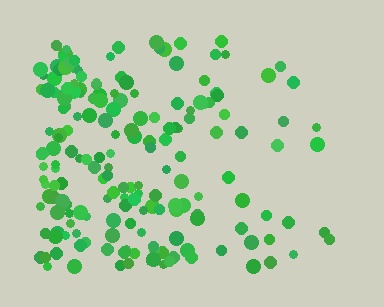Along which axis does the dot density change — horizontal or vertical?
Horizontal.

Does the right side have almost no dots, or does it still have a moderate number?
Still a moderate number, just noticeably fewer than the left.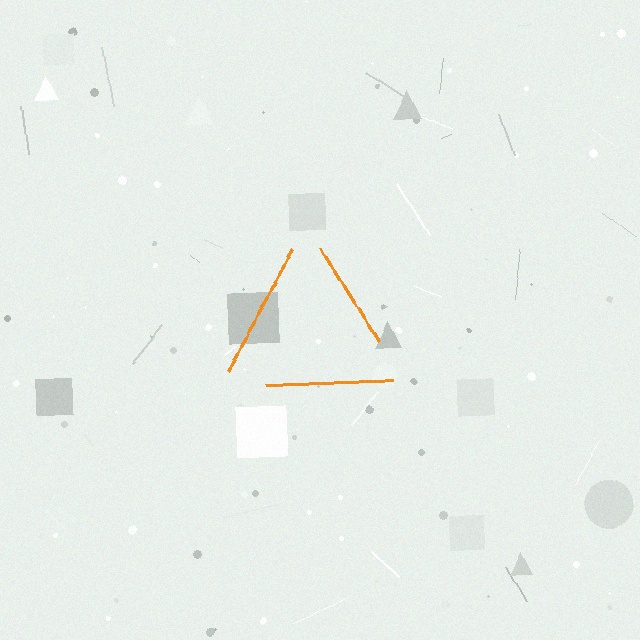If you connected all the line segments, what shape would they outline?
They would outline a triangle.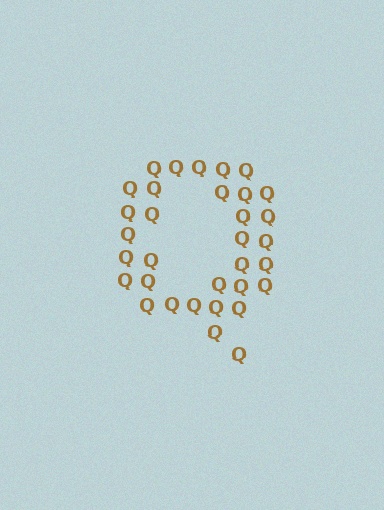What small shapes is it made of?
It is made of small letter Q's.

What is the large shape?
The large shape is the letter Q.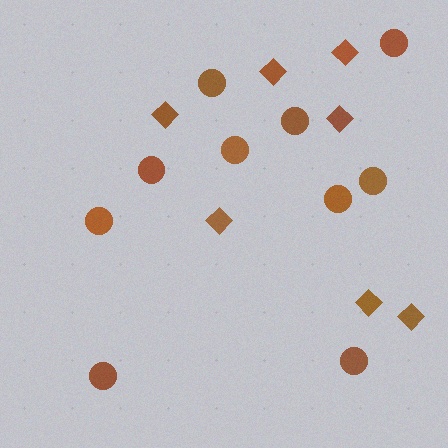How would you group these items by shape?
There are 2 groups: one group of diamonds (7) and one group of circles (10).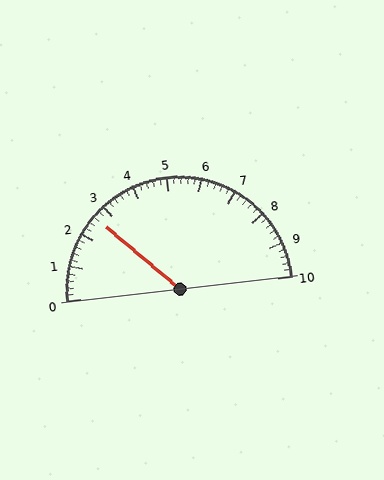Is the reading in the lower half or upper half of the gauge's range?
The reading is in the lower half of the range (0 to 10).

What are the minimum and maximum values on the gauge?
The gauge ranges from 0 to 10.